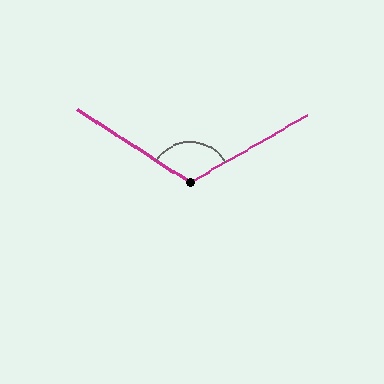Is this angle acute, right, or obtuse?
It is obtuse.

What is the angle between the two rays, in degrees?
Approximately 117 degrees.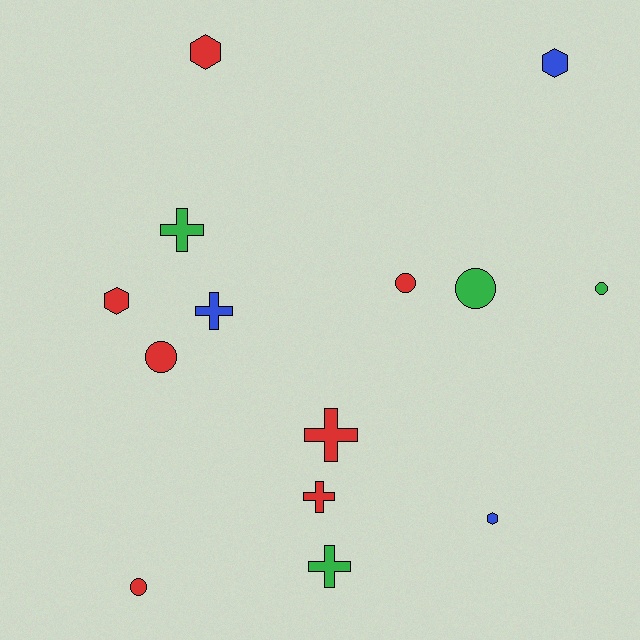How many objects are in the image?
There are 14 objects.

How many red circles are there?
There are 3 red circles.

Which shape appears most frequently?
Circle, with 5 objects.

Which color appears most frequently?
Red, with 7 objects.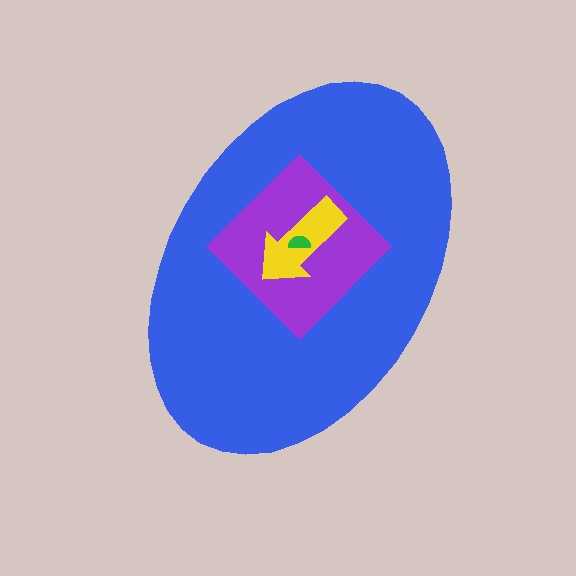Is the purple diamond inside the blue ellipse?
Yes.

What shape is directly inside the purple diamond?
The yellow arrow.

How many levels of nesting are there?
4.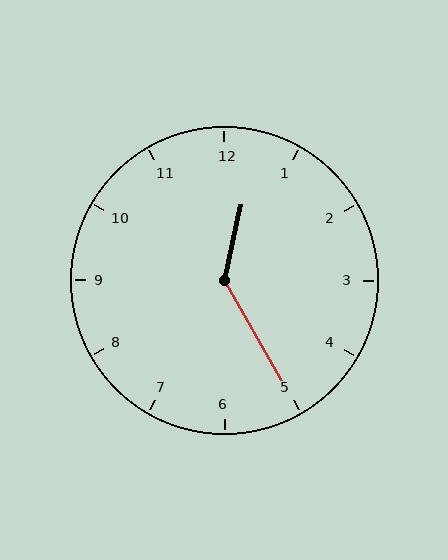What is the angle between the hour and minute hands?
Approximately 138 degrees.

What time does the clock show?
12:25.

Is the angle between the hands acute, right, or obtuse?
It is obtuse.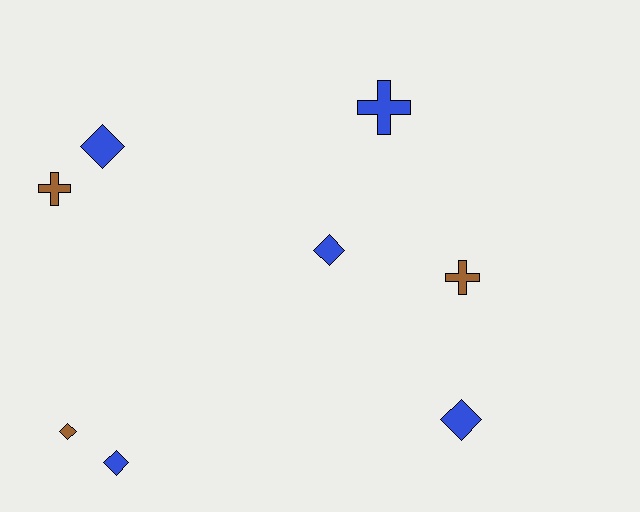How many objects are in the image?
There are 8 objects.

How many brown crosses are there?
There are 2 brown crosses.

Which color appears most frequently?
Blue, with 5 objects.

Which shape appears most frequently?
Diamond, with 5 objects.